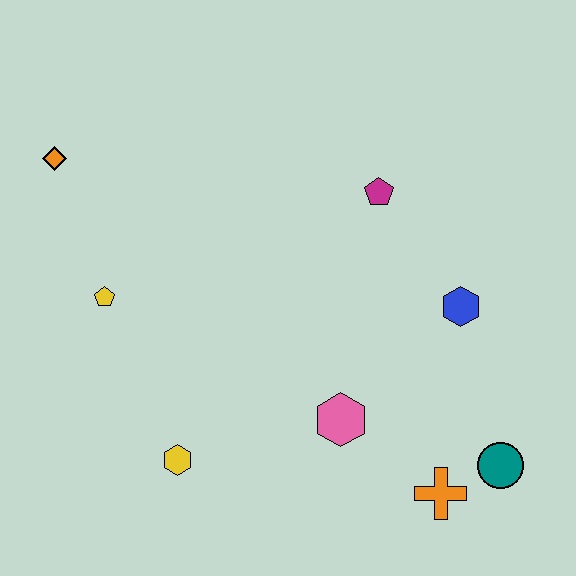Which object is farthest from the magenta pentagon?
The yellow hexagon is farthest from the magenta pentagon.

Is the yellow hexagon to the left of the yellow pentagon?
No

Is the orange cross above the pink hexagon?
No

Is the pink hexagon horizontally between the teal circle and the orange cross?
No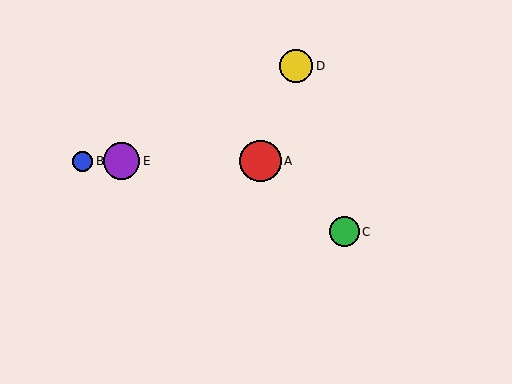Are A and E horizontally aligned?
Yes, both are at y≈161.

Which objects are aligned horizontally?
Objects A, B, E are aligned horizontally.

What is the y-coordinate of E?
Object E is at y≈161.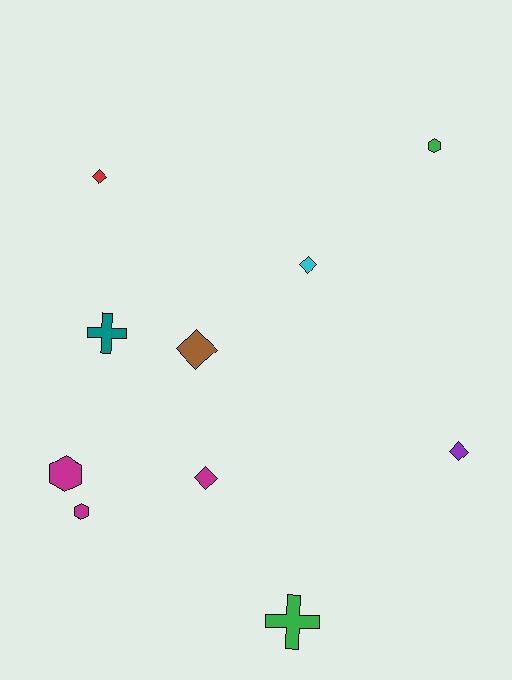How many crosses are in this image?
There are 2 crosses.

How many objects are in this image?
There are 10 objects.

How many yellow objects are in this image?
There are no yellow objects.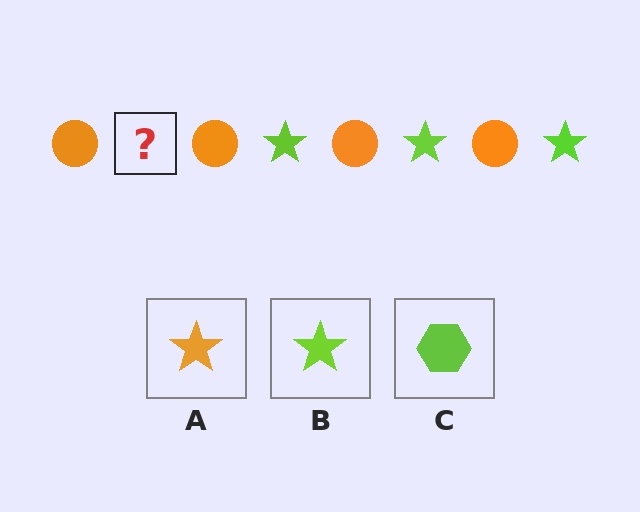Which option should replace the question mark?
Option B.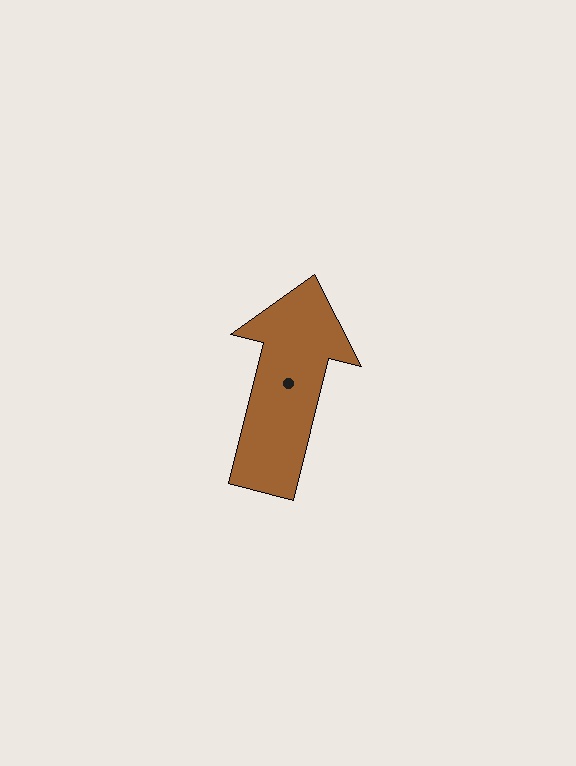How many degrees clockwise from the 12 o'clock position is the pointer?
Approximately 14 degrees.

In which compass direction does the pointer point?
North.